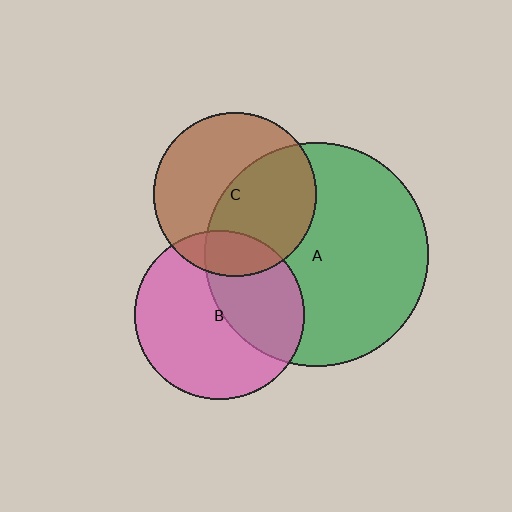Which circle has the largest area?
Circle A (green).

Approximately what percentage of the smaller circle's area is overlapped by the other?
Approximately 15%.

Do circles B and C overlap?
Yes.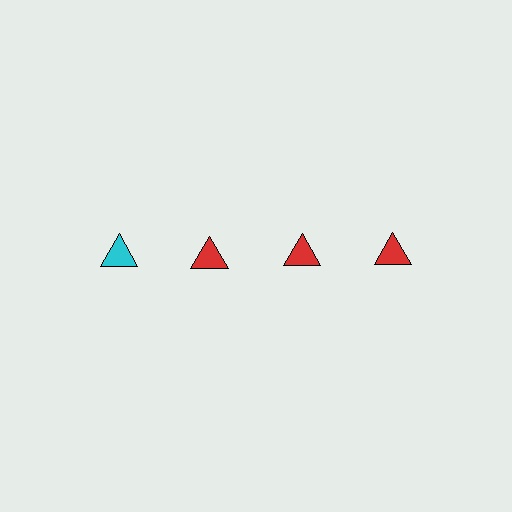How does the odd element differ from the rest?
It has a different color: cyan instead of red.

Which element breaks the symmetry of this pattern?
The cyan triangle in the top row, leftmost column breaks the symmetry. All other shapes are red triangles.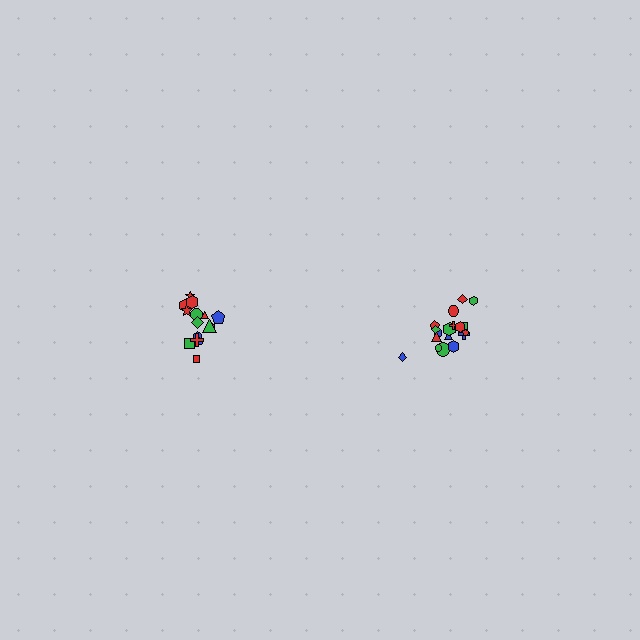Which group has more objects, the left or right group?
The right group.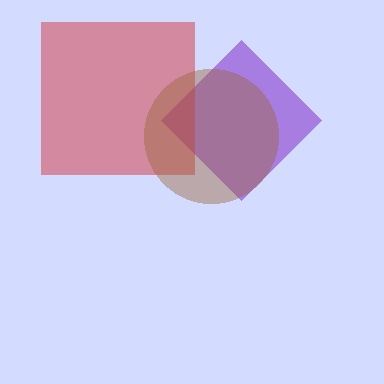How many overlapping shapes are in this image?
There are 3 overlapping shapes in the image.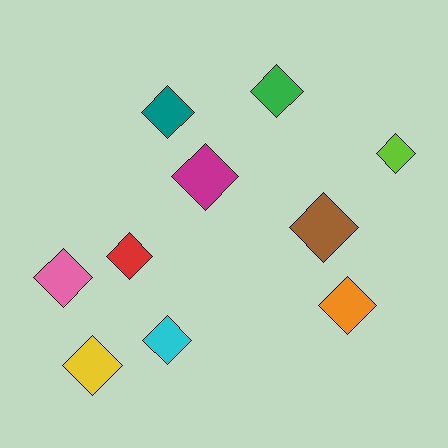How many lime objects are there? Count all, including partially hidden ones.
There is 1 lime object.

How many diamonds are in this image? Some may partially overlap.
There are 10 diamonds.